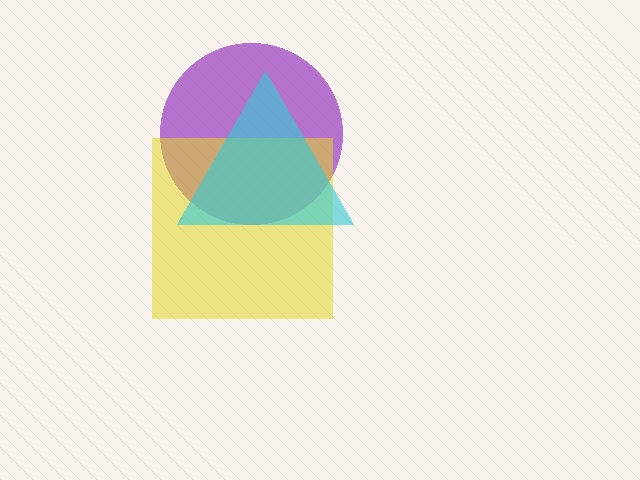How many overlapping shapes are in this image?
There are 3 overlapping shapes in the image.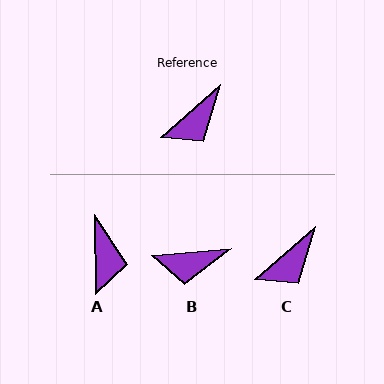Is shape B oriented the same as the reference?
No, it is off by about 36 degrees.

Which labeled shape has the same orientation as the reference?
C.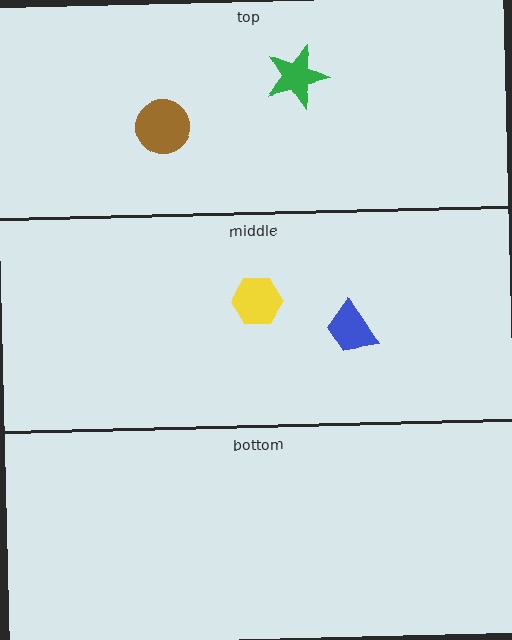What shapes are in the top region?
The green star, the brown circle.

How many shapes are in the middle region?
2.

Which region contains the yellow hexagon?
The middle region.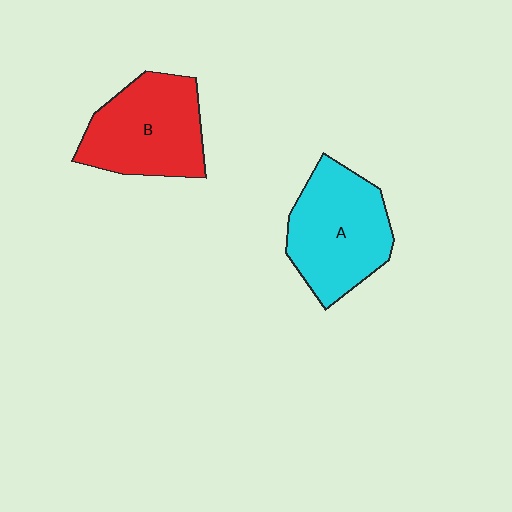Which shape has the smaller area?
Shape B (red).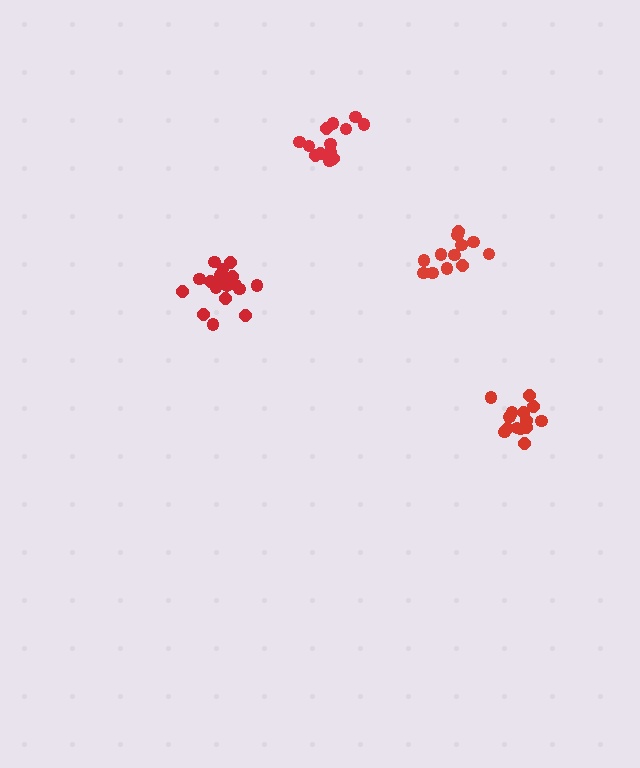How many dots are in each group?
Group 1: 12 dots, Group 2: 18 dots, Group 3: 14 dots, Group 4: 13 dots (57 total).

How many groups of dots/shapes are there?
There are 4 groups.